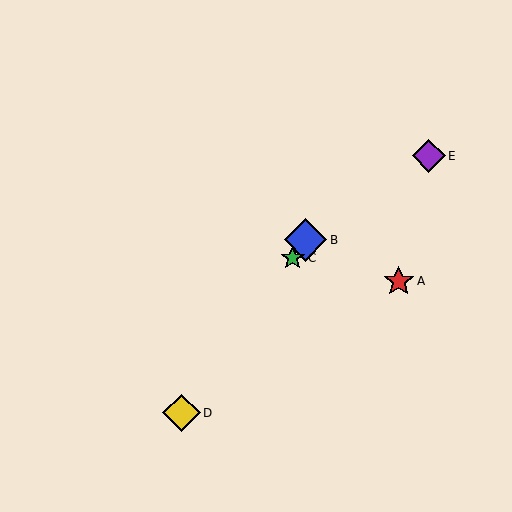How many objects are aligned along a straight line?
3 objects (B, C, D) are aligned along a straight line.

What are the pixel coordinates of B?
Object B is at (306, 240).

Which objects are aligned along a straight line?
Objects B, C, D are aligned along a straight line.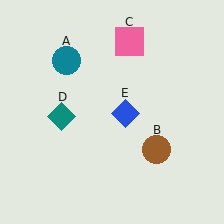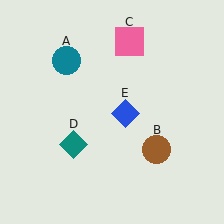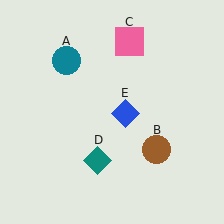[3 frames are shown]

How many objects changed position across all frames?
1 object changed position: teal diamond (object D).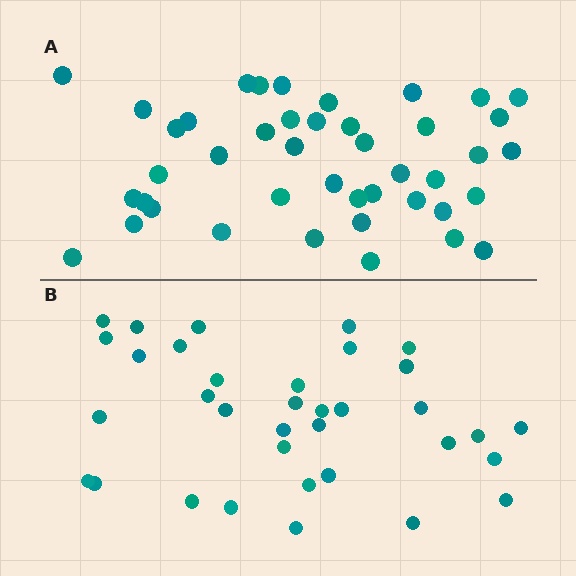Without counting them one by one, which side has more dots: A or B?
Region A (the top region) has more dots.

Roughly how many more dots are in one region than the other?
Region A has roughly 8 or so more dots than region B.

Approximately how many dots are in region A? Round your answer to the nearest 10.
About 40 dots. (The exact count is 43, which rounds to 40.)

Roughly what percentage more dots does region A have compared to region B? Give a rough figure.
About 25% more.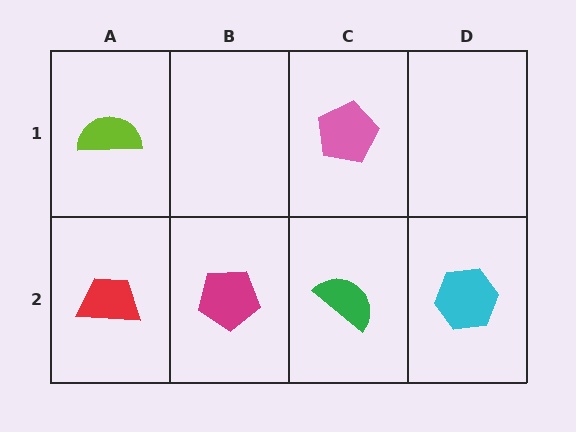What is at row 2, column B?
A magenta pentagon.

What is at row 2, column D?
A cyan hexagon.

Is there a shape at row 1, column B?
No, that cell is empty.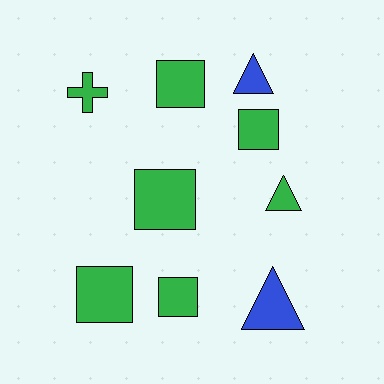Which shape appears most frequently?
Square, with 5 objects.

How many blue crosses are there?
There are no blue crosses.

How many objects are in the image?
There are 9 objects.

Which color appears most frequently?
Green, with 7 objects.